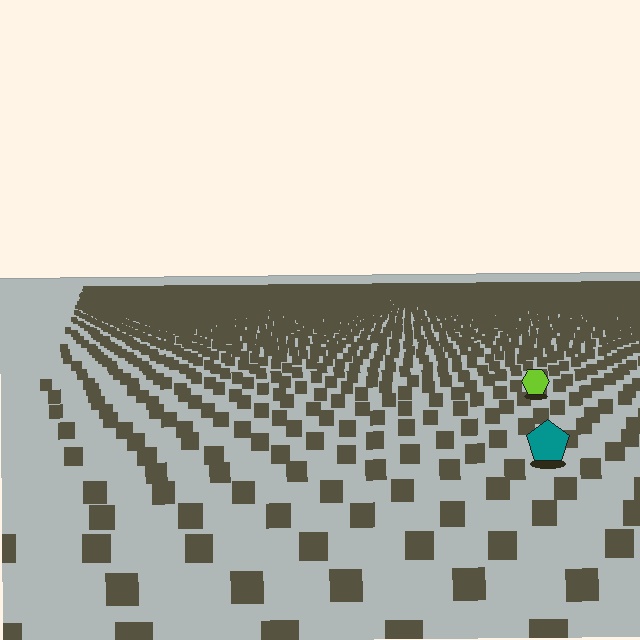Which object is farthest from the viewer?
The lime hexagon is farthest from the viewer. It appears smaller and the ground texture around it is denser.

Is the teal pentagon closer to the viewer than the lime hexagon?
Yes. The teal pentagon is closer — you can tell from the texture gradient: the ground texture is coarser near it.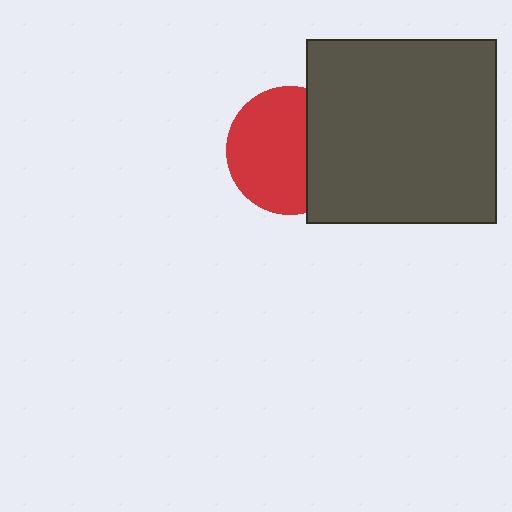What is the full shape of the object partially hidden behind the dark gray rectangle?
The partially hidden object is a red circle.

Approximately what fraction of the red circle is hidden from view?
Roughly 35% of the red circle is hidden behind the dark gray rectangle.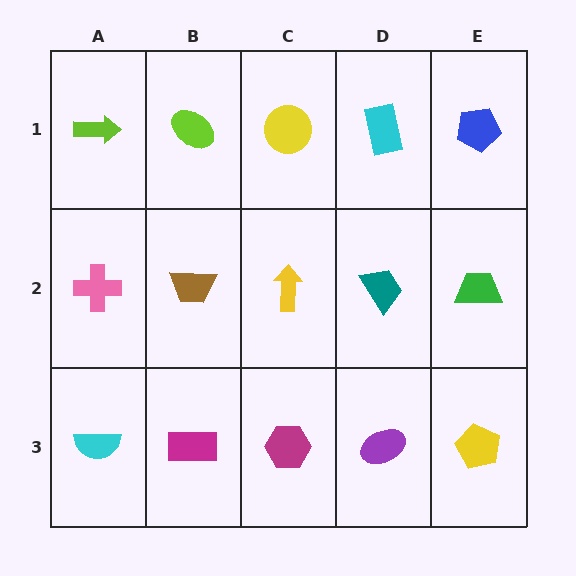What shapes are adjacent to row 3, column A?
A pink cross (row 2, column A), a magenta rectangle (row 3, column B).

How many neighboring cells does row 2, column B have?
4.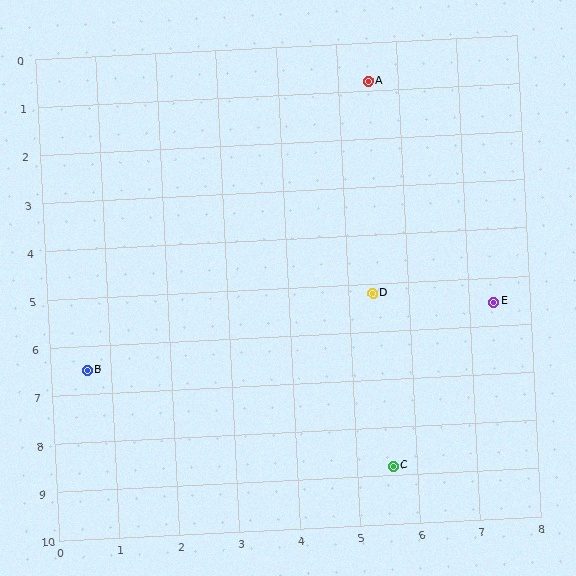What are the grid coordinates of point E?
Point E is at approximately (7.4, 5.5).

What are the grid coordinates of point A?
Point A is at approximately (5.5, 0.8).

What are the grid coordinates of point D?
Point D is at approximately (5.4, 5.2).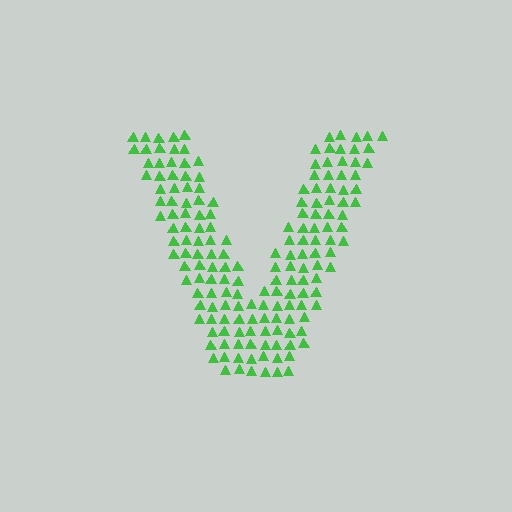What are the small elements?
The small elements are triangles.